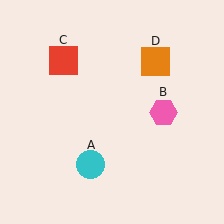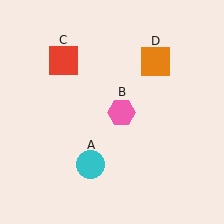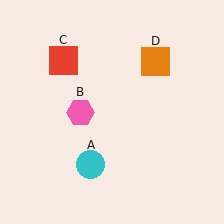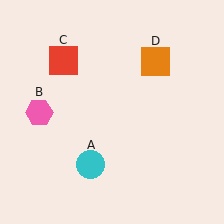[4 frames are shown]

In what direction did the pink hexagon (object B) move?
The pink hexagon (object B) moved left.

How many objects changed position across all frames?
1 object changed position: pink hexagon (object B).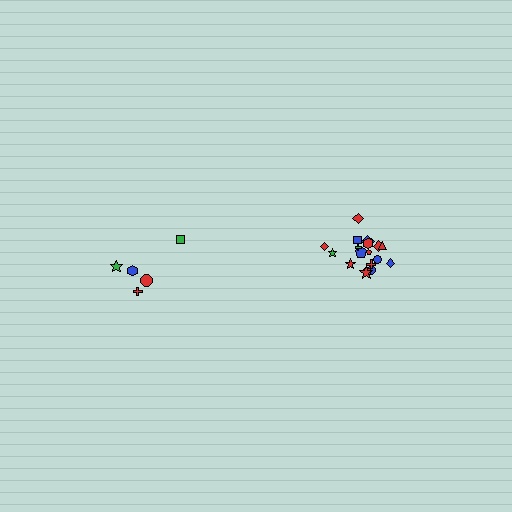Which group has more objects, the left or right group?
The right group.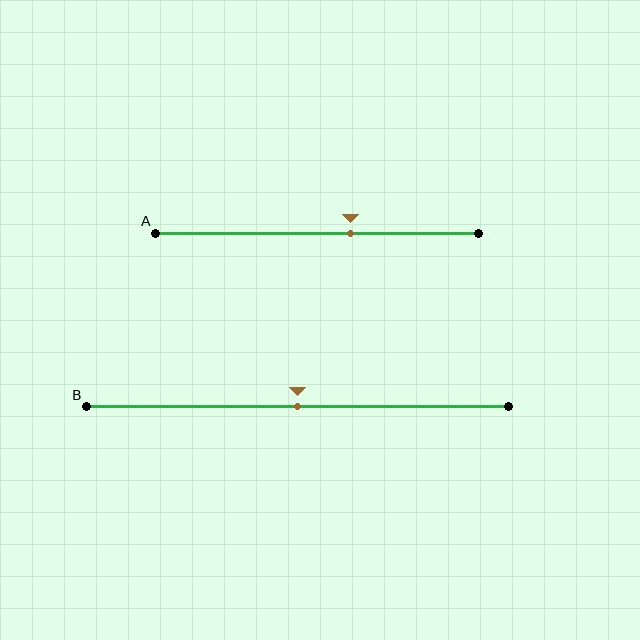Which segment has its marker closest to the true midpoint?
Segment B has its marker closest to the true midpoint.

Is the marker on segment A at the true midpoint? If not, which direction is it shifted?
No, the marker on segment A is shifted to the right by about 10% of the segment length.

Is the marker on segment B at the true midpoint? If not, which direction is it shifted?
Yes, the marker on segment B is at the true midpoint.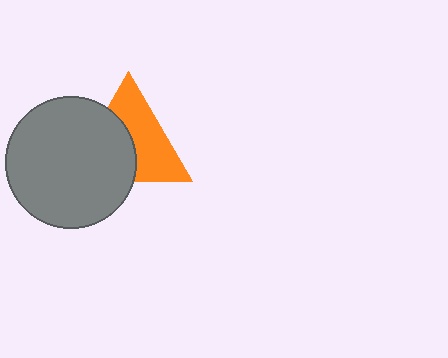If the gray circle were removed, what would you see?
You would see the complete orange triangle.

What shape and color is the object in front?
The object in front is a gray circle.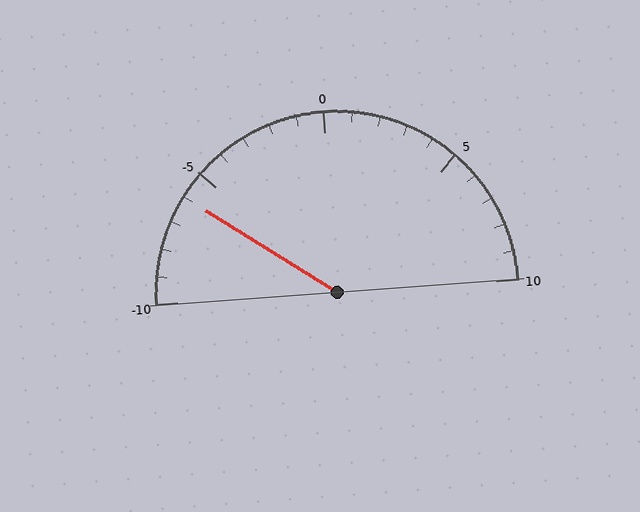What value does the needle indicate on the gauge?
The needle indicates approximately -6.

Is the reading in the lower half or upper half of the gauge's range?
The reading is in the lower half of the range (-10 to 10).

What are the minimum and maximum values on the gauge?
The gauge ranges from -10 to 10.